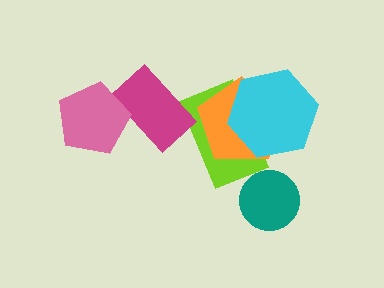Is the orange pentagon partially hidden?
Yes, it is partially covered by another shape.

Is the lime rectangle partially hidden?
Yes, it is partially covered by another shape.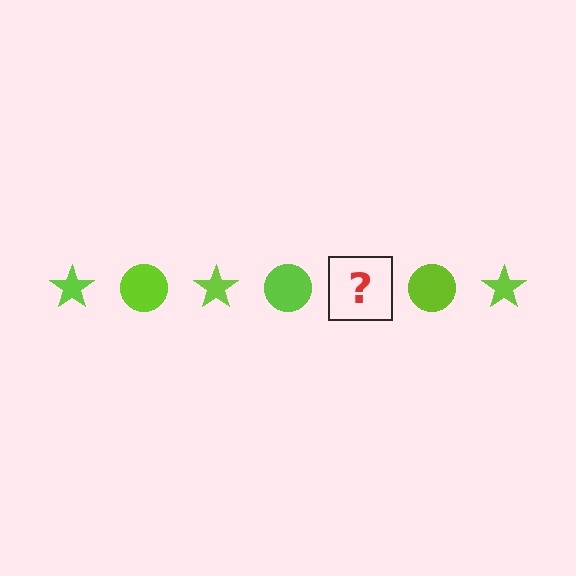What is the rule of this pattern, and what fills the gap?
The rule is that the pattern cycles through star, circle shapes in lime. The gap should be filled with a lime star.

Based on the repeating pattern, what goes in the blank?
The blank should be a lime star.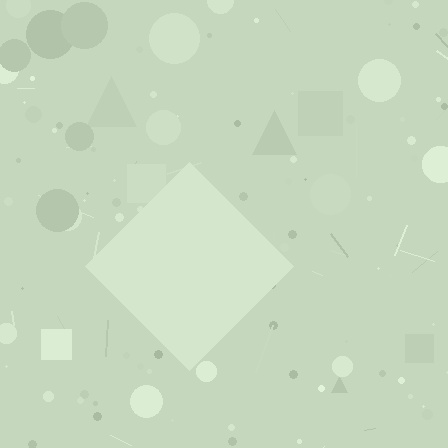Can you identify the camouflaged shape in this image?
The camouflaged shape is a diamond.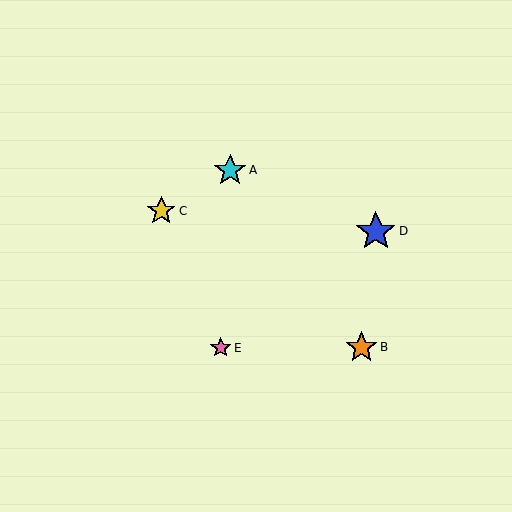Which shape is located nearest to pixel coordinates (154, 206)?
The yellow star (labeled C) at (161, 211) is nearest to that location.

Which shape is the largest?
The blue star (labeled D) is the largest.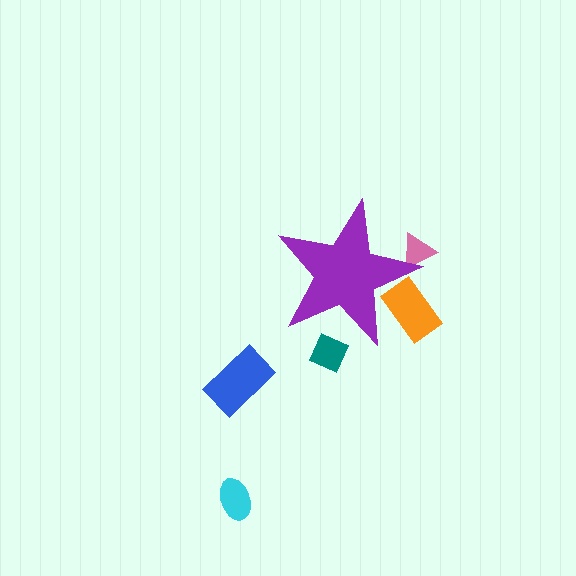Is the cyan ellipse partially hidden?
No, the cyan ellipse is fully visible.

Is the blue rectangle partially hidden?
No, the blue rectangle is fully visible.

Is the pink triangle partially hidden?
Yes, the pink triangle is partially hidden behind the purple star.